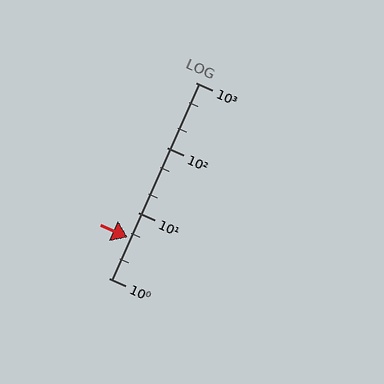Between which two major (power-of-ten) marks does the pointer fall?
The pointer is between 1 and 10.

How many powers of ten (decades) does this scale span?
The scale spans 3 decades, from 1 to 1000.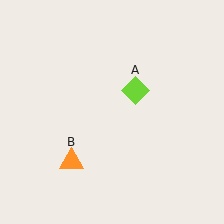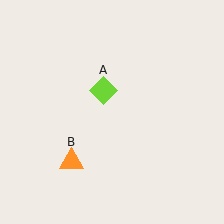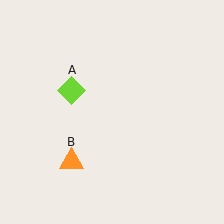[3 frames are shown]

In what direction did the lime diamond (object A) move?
The lime diamond (object A) moved left.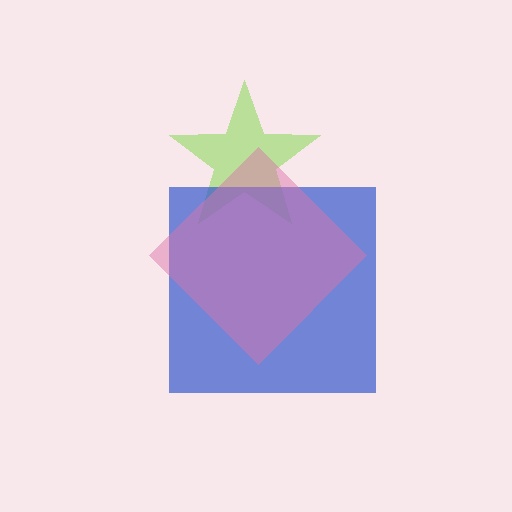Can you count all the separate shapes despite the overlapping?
Yes, there are 3 separate shapes.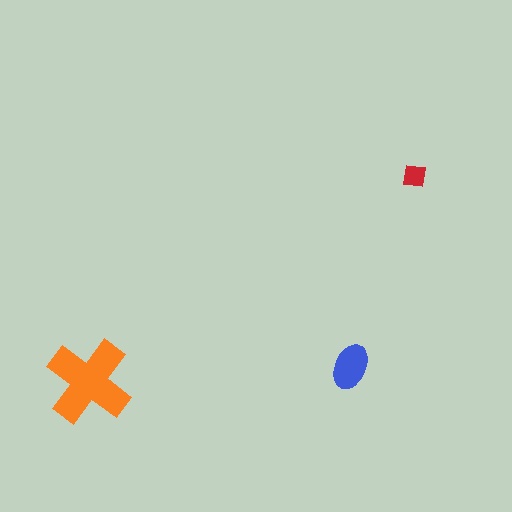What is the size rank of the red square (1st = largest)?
3rd.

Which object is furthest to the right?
The red square is rightmost.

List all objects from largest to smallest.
The orange cross, the blue ellipse, the red square.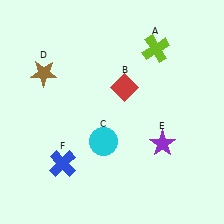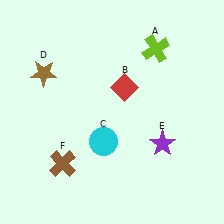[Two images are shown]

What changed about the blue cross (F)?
In Image 1, F is blue. In Image 2, it changed to brown.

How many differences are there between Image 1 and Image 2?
There is 1 difference between the two images.